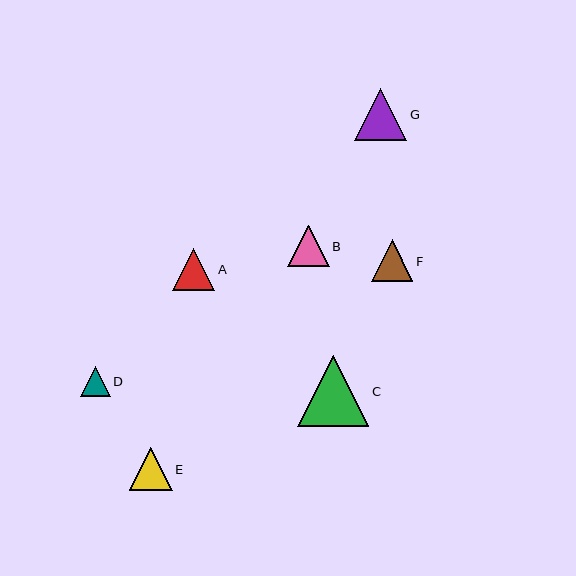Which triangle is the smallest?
Triangle D is the smallest with a size of approximately 29 pixels.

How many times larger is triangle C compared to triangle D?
Triangle C is approximately 2.4 times the size of triangle D.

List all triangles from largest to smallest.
From largest to smallest: C, G, E, A, B, F, D.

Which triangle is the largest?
Triangle C is the largest with a size of approximately 71 pixels.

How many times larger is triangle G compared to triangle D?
Triangle G is approximately 1.8 times the size of triangle D.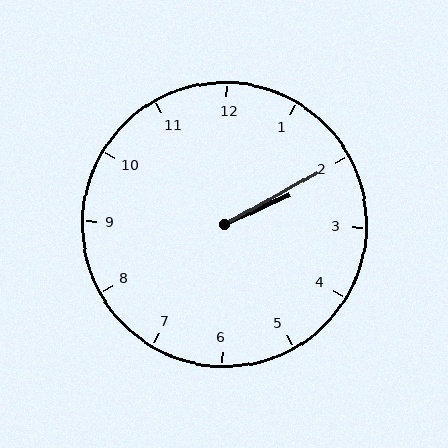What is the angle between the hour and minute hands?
Approximately 5 degrees.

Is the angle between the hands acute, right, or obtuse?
It is acute.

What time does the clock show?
2:10.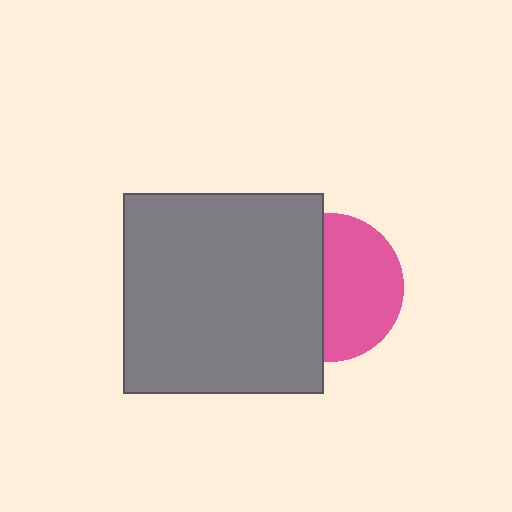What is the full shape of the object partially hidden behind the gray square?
The partially hidden object is a pink circle.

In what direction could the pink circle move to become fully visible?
The pink circle could move right. That would shift it out from behind the gray square entirely.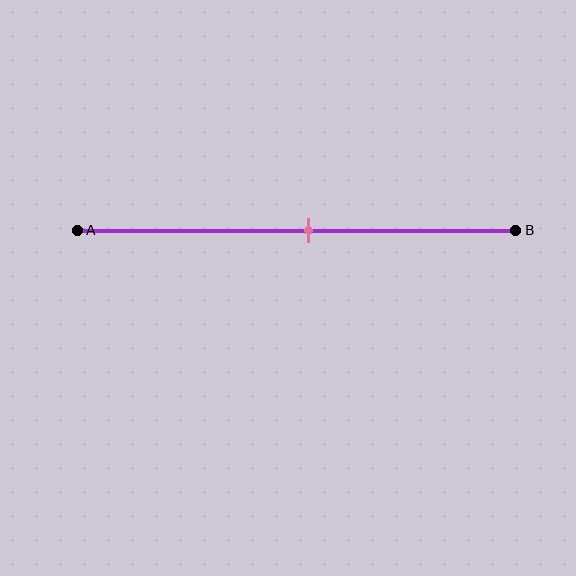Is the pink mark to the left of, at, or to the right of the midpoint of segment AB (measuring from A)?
The pink mark is approximately at the midpoint of segment AB.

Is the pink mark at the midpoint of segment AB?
Yes, the mark is approximately at the midpoint.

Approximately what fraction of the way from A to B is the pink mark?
The pink mark is approximately 55% of the way from A to B.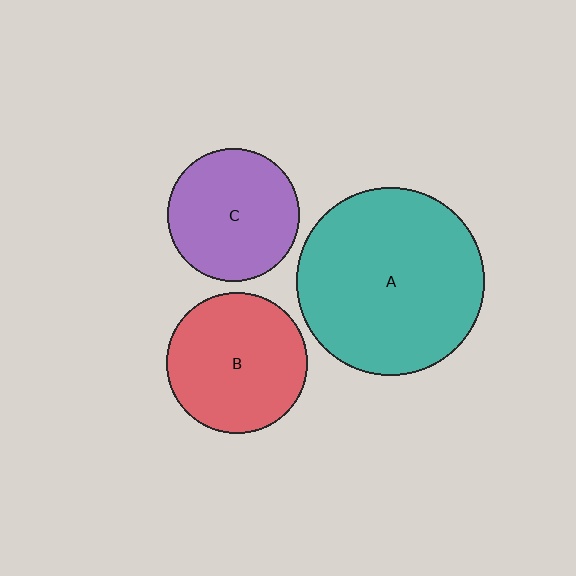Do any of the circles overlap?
No, none of the circles overlap.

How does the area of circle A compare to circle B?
Approximately 1.8 times.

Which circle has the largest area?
Circle A (teal).